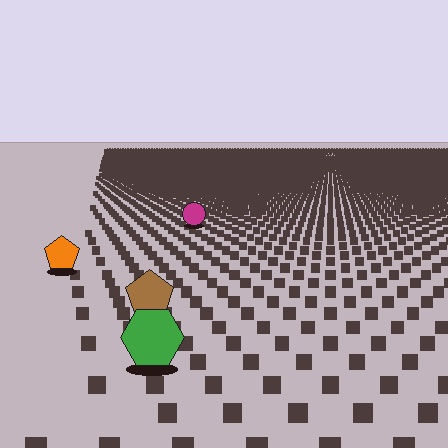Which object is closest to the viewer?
The green hexagon is closest. The texture marks near it are larger and more spread out.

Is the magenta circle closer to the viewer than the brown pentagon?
No. The brown pentagon is closer — you can tell from the texture gradient: the ground texture is coarser near it.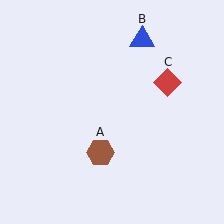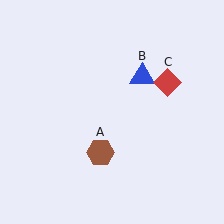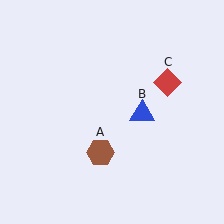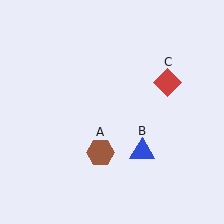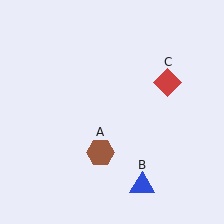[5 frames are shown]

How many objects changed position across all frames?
1 object changed position: blue triangle (object B).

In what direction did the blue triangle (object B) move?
The blue triangle (object B) moved down.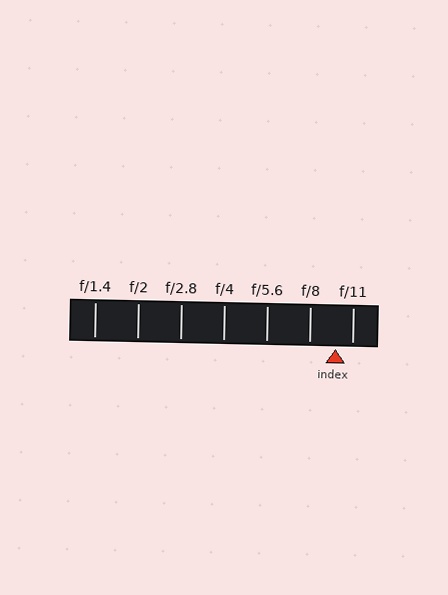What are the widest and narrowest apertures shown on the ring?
The widest aperture shown is f/1.4 and the narrowest is f/11.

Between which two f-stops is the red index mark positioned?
The index mark is between f/8 and f/11.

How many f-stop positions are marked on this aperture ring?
There are 7 f-stop positions marked.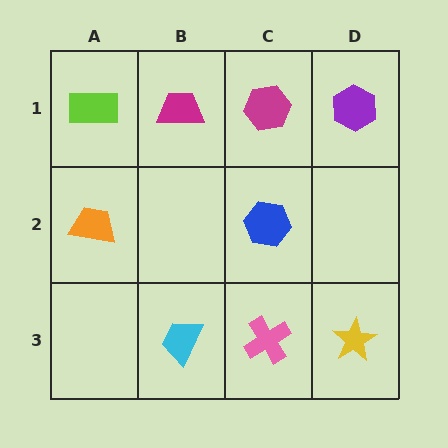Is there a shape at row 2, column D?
No, that cell is empty.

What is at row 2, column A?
An orange trapezoid.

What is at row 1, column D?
A purple hexagon.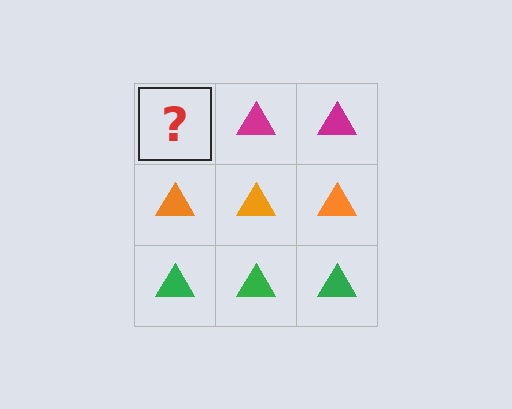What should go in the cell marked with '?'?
The missing cell should contain a magenta triangle.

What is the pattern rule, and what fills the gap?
The rule is that each row has a consistent color. The gap should be filled with a magenta triangle.